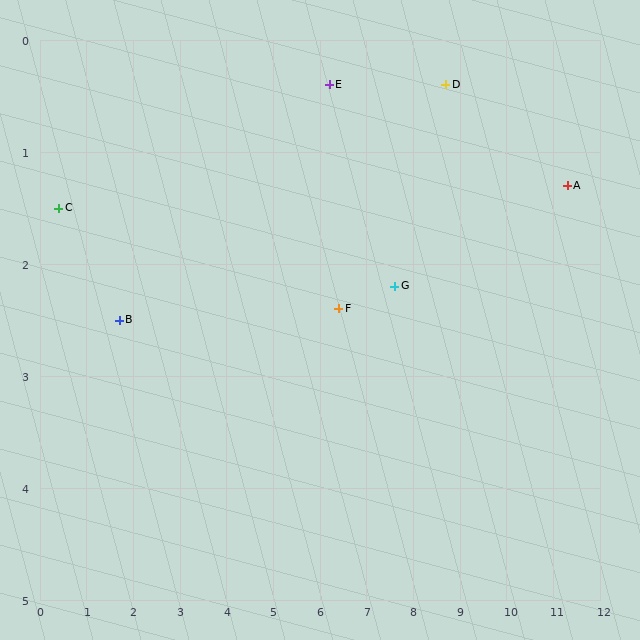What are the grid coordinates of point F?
Point F is at approximately (6.4, 2.4).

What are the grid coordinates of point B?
Point B is at approximately (1.7, 2.5).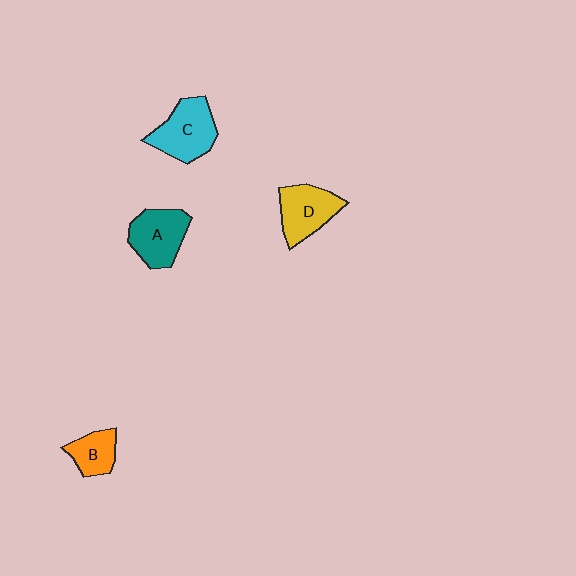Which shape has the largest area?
Shape C (cyan).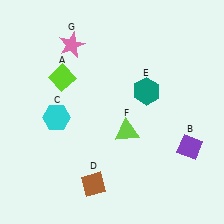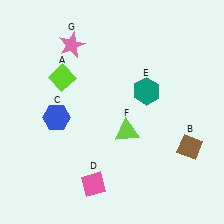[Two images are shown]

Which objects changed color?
B changed from purple to brown. C changed from cyan to blue. D changed from brown to pink.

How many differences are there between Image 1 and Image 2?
There are 3 differences between the two images.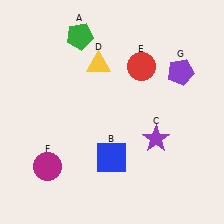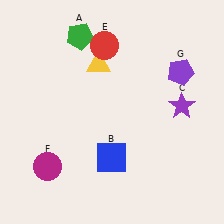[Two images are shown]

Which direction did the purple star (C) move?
The purple star (C) moved up.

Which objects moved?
The objects that moved are: the purple star (C), the red circle (E).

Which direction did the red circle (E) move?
The red circle (E) moved left.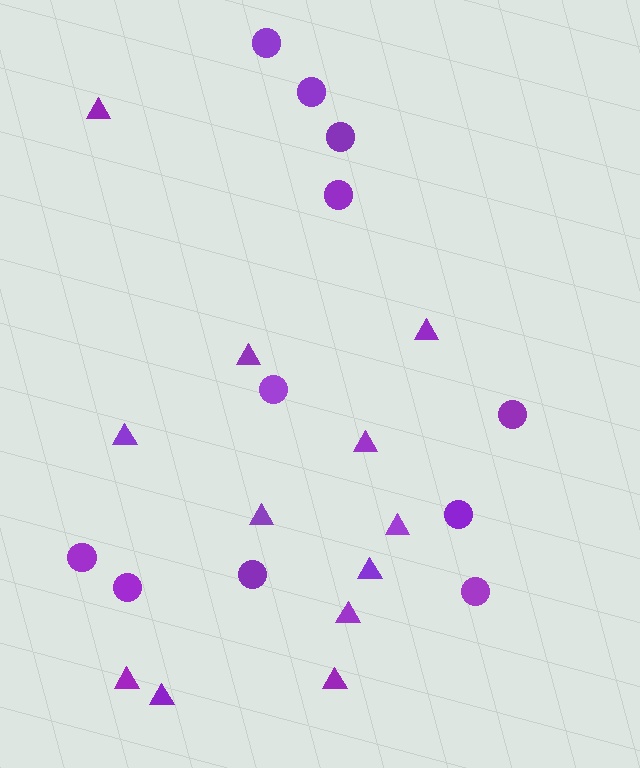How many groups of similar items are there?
There are 2 groups: one group of triangles (12) and one group of circles (11).